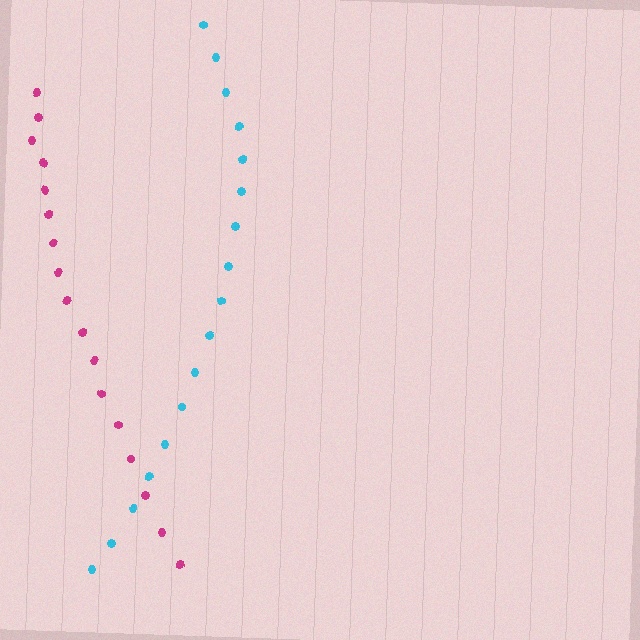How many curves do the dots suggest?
There are 2 distinct paths.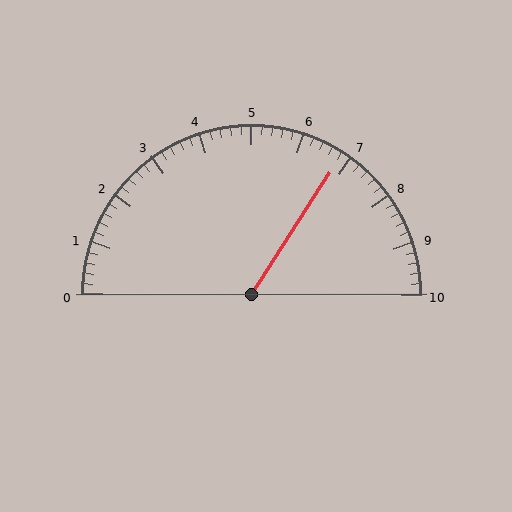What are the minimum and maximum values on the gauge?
The gauge ranges from 0 to 10.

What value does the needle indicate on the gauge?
The needle indicates approximately 6.8.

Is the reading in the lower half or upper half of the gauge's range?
The reading is in the upper half of the range (0 to 10).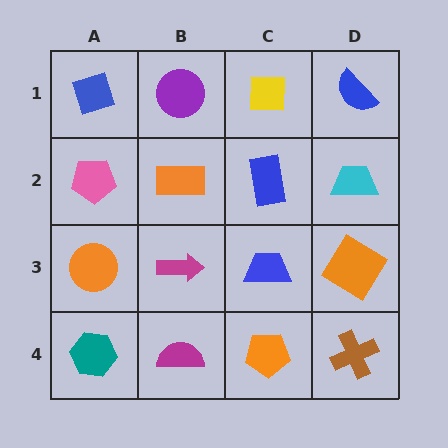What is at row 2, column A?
A pink pentagon.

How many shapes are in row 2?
4 shapes.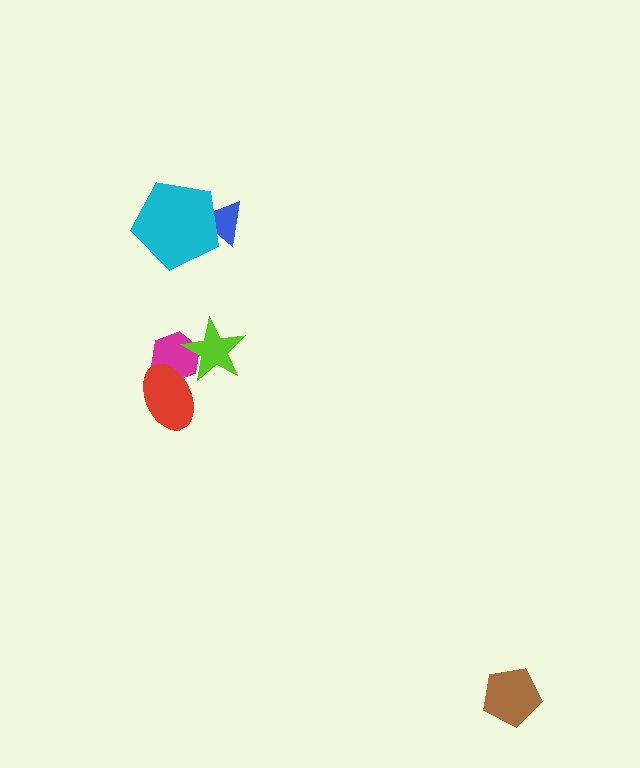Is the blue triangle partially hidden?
Yes, it is partially covered by another shape.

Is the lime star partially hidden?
No, no other shape covers it.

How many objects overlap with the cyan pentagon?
1 object overlaps with the cyan pentagon.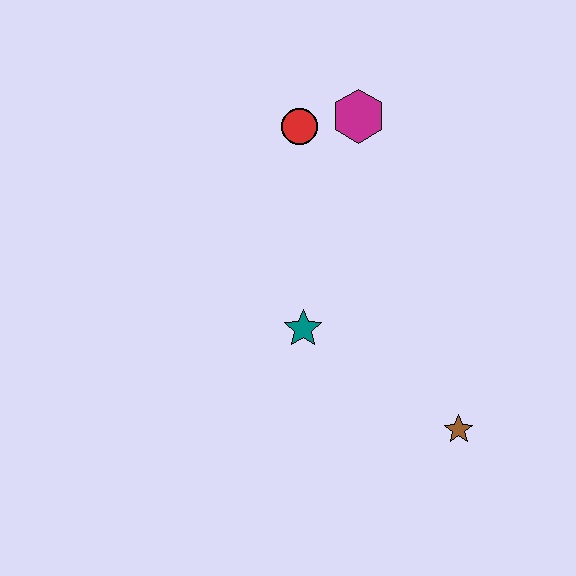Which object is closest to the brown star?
The teal star is closest to the brown star.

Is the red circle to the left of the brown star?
Yes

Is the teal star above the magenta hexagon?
No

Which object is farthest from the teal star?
The magenta hexagon is farthest from the teal star.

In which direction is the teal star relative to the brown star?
The teal star is to the left of the brown star.